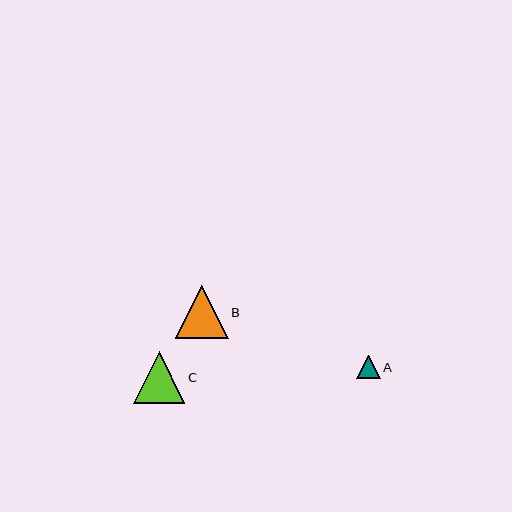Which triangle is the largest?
Triangle B is the largest with a size of approximately 53 pixels.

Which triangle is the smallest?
Triangle A is the smallest with a size of approximately 23 pixels.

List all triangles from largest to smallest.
From largest to smallest: B, C, A.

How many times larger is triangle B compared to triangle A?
Triangle B is approximately 2.3 times the size of triangle A.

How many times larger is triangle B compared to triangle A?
Triangle B is approximately 2.3 times the size of triangle A.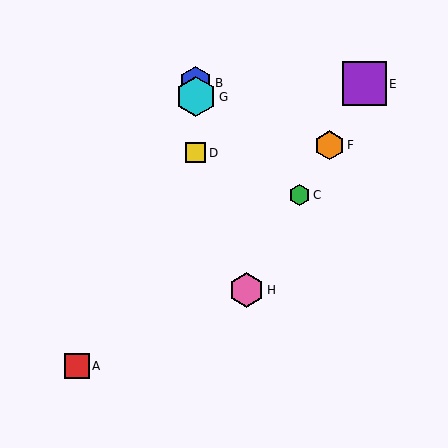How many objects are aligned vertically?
3 objects (B, D, G) are aligned vertically.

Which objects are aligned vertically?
Objects B, D, G are aligned vertically.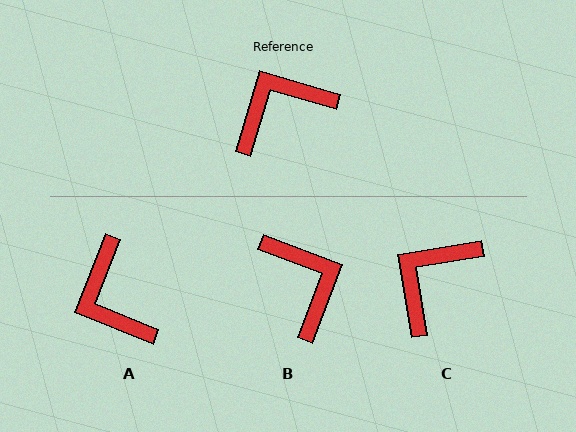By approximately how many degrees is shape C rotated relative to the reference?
Approximately 26 degrees counter-clockwise.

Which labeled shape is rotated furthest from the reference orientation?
B, about 94 degrees away.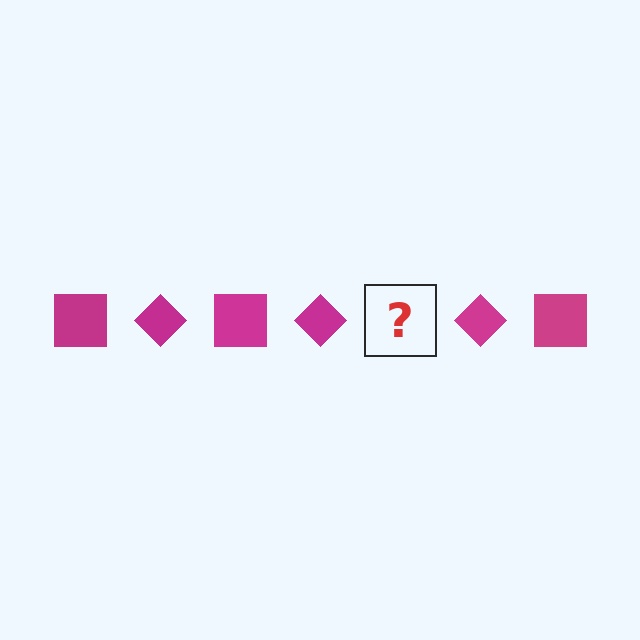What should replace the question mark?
The question mark should be replaced with a magenta square.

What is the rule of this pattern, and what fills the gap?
The rule is that the pattern cycles through square, diamond shapes in magenta. The gap should be filled with a magenta square.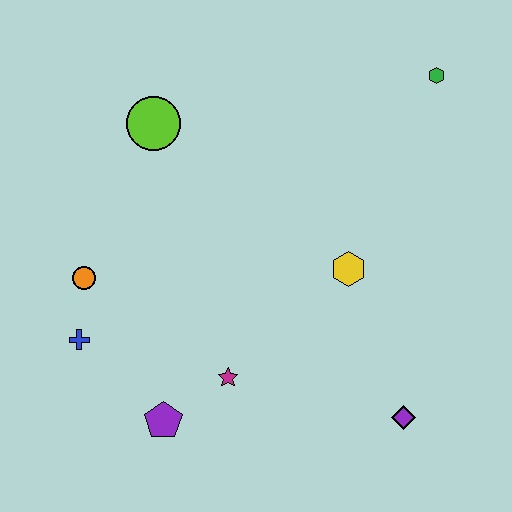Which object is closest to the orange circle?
The blue cross is closest to the orange circle.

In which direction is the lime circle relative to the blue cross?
The lime circle is above the blue cross.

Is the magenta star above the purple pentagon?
Yes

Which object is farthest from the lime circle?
The purple diamond is farthest from the lime circle.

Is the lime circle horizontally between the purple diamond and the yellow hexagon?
No